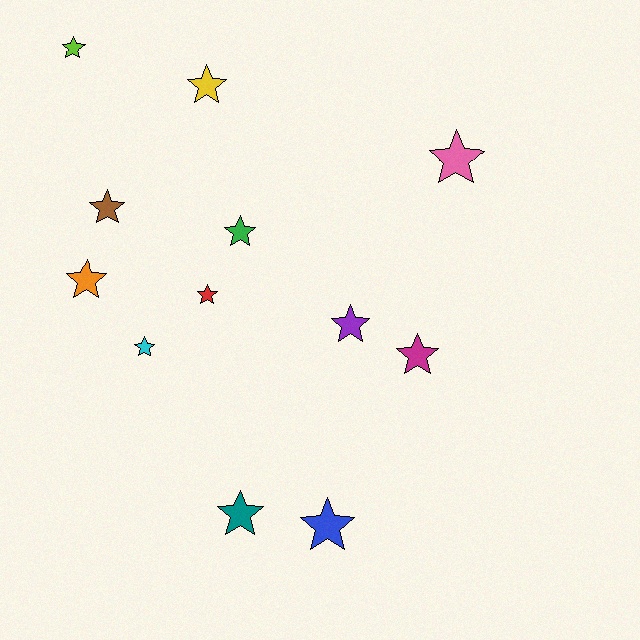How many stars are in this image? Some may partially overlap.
There are 12 stars.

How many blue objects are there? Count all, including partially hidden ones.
There is 1 blue object.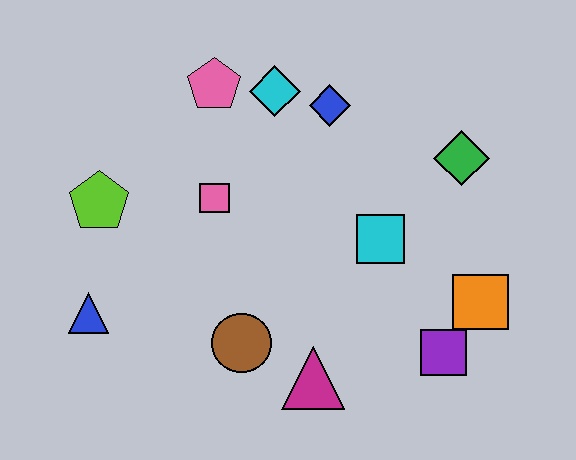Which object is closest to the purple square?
The orange square is closest to the purple square.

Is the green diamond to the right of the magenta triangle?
Yes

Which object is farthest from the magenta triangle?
The pink pentagon is farthest from the magenta triangle.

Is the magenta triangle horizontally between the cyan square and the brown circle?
Yes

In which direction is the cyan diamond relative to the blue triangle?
The cyan diamond is above the blue triangle.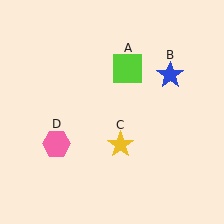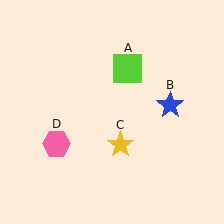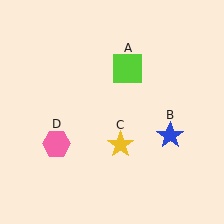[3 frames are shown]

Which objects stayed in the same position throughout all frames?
Lime square (object A) and yellow star (object C) and pink hexagon (object D) remained stationary.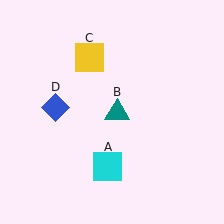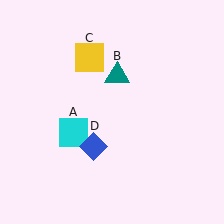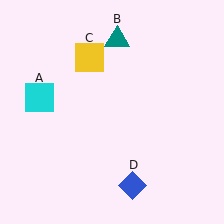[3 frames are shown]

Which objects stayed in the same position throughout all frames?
Yellow square (object C) remained stationary.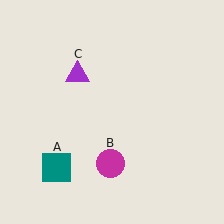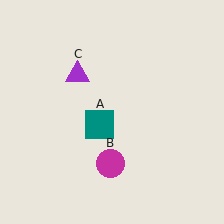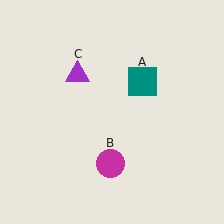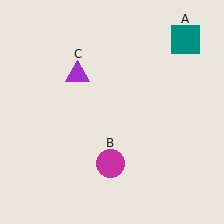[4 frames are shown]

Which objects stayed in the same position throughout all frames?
Magenta circle (object B) and purple triangle (object C) remained stationary.